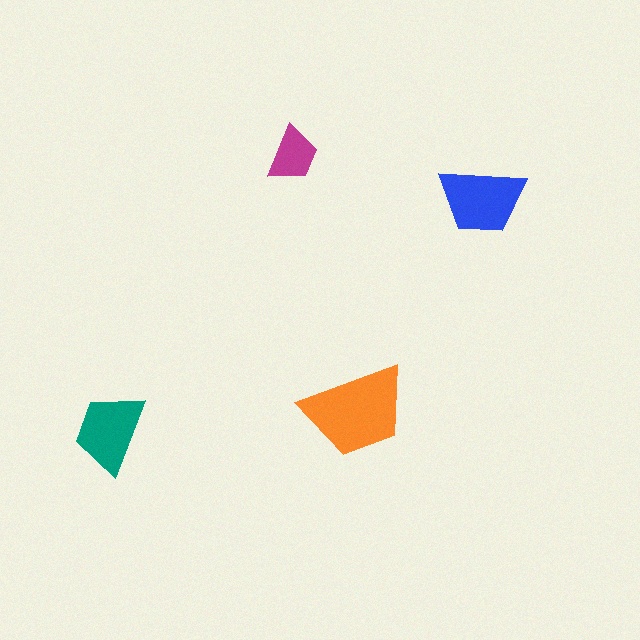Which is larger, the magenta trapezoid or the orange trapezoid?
The orange one.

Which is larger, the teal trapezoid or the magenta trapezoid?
The teal one.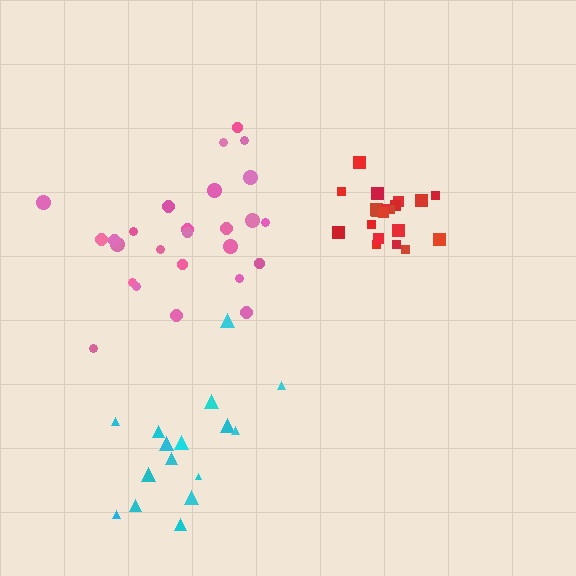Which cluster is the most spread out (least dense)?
Cyan.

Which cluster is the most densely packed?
Red.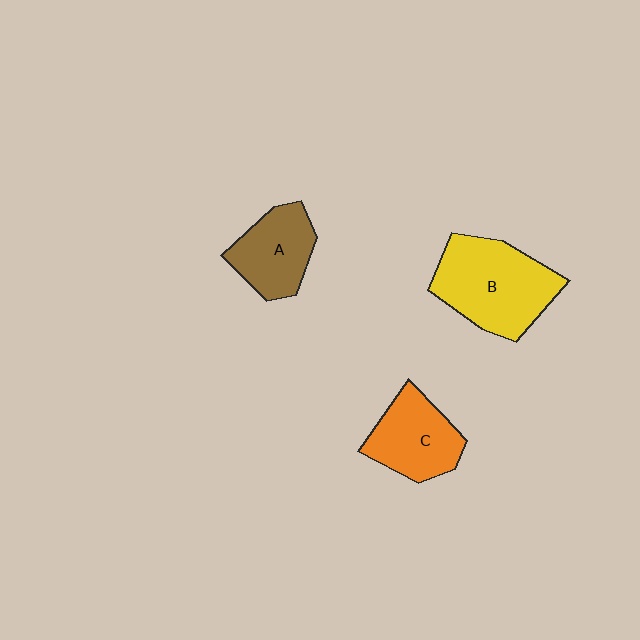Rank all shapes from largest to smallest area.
From largest to smallest: B (yellow), C (orange), A (brown).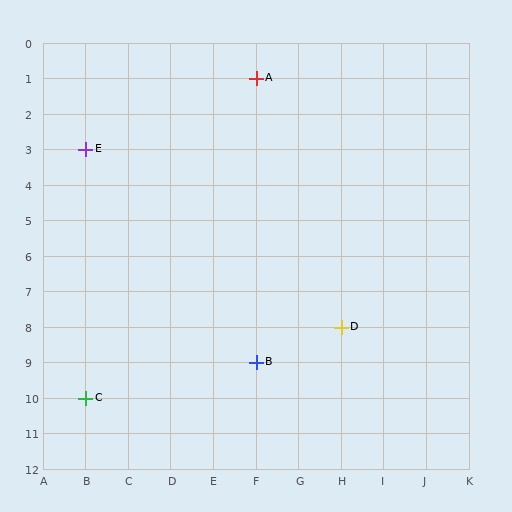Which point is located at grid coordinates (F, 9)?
Point B is at (F, 9).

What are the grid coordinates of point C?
Point C is at grid coordinates (B, 10).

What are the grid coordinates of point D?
Point D is at grid coordinates (H, 8).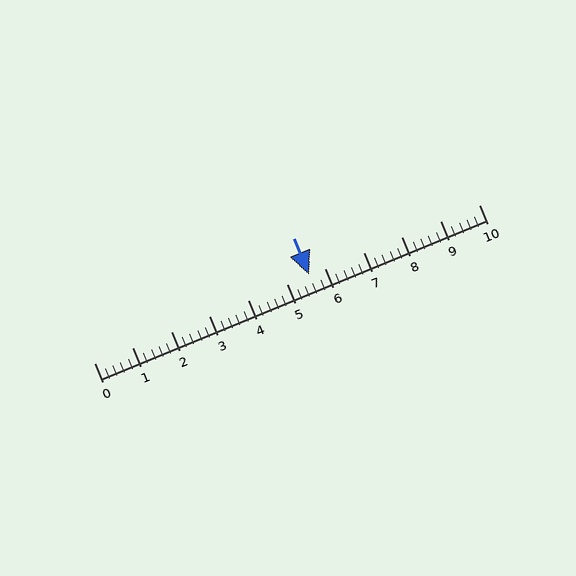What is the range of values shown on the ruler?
The ruler shows values from 0 to 10.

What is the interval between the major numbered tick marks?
The major tick marks are spaced 1 units apart.